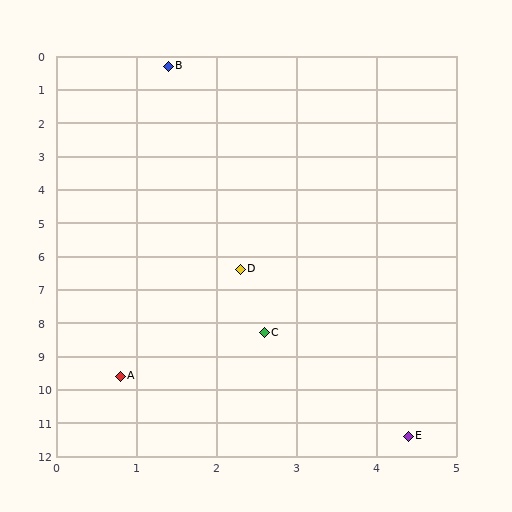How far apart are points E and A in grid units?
Points E and A are about 4.0 grid units apart.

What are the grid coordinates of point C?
Point C is at approximately (2.6, 8.3).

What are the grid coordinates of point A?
Point A is at approximately (0.8, 9.6).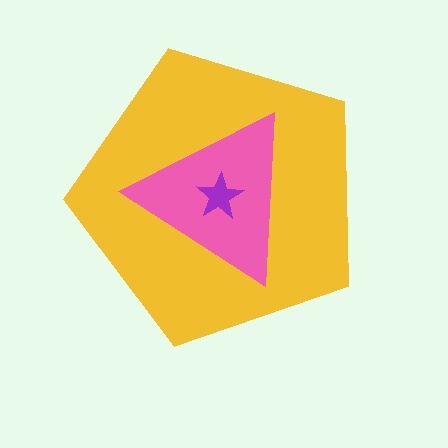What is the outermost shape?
The yellow pentagon.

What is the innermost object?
The purple star.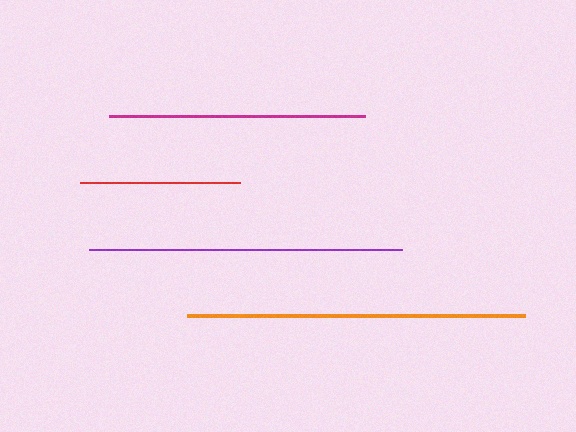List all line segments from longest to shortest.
From longest to shortest: orange, purple, magenta, red.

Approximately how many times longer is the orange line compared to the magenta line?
The orange line is approximately 1.3 times the length of the magenta line.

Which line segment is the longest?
The orange line is the longest at approximately 338 pixels.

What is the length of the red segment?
The red segment is approximately 160 pixels long.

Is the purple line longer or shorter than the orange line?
The orange line is longer than the purple line.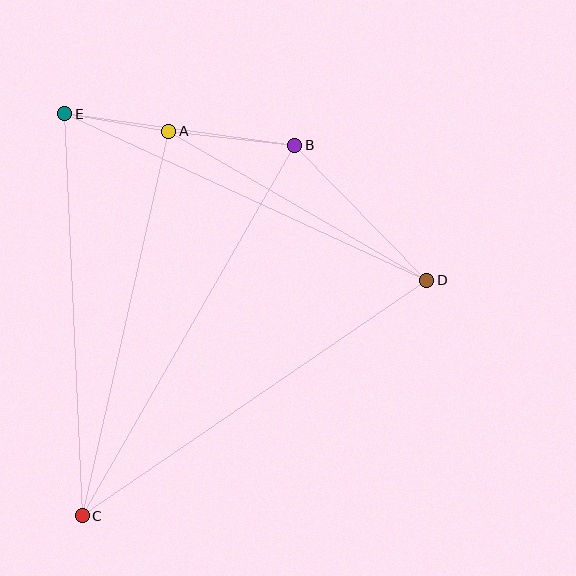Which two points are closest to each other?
Points A and E are closest to each other.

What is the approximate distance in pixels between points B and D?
The distance between B and D is approximately 189 pixels.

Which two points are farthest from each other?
Points B and C are farthest from each other.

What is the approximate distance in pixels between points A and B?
The distance between A and B is approximately 127 pixels.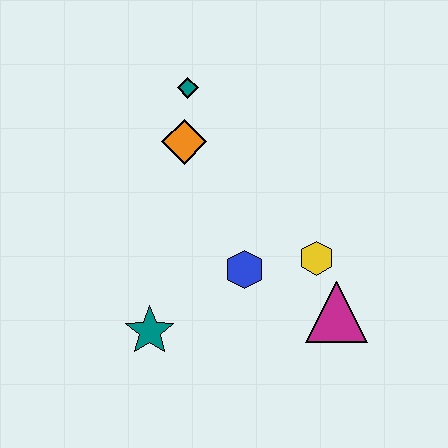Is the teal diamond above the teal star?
Yes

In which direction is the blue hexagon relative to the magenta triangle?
The blue hexagon is to the left of the magenta triangle.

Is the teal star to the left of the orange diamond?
Yes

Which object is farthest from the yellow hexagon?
The teal diamond is farthest from the yellow hexagon.